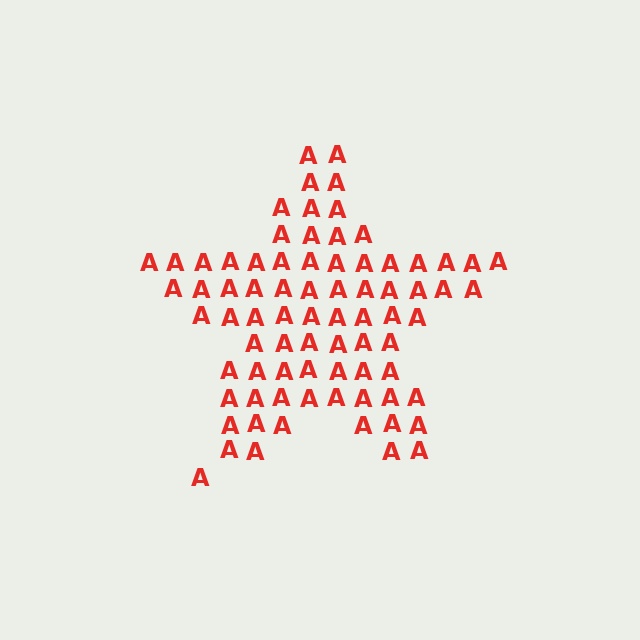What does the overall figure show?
The overall figure shows a star.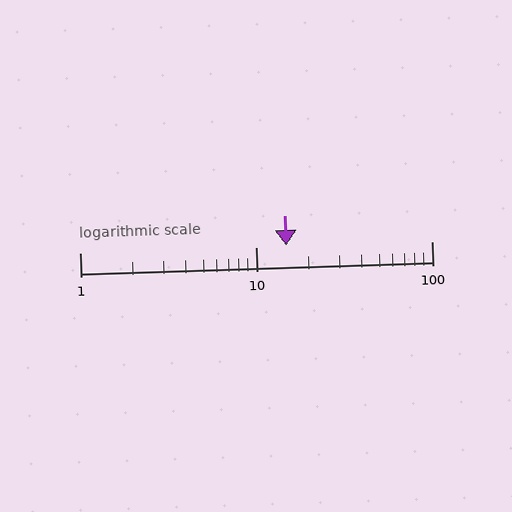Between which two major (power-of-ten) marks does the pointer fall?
The pointer is between 10 and 100.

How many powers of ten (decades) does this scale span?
The scale spans 2 decades, from 1 to 100.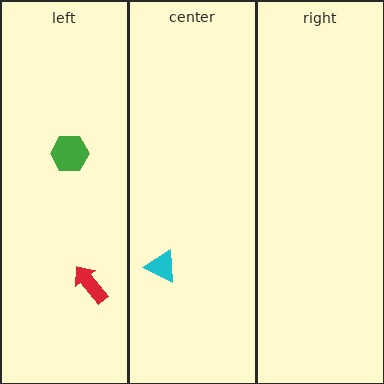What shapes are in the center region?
The cyan triangle.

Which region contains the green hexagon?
The left region.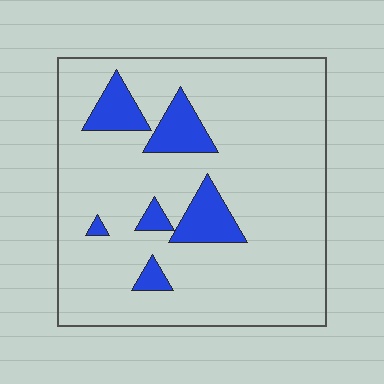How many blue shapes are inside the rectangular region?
6.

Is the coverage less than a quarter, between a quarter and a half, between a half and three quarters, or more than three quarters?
Less than a quarter.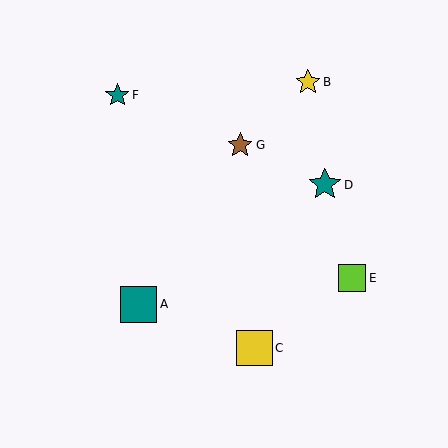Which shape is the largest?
The teal square (labeled A) is the largest.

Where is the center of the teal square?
The center of the teal square is at (139, 304).